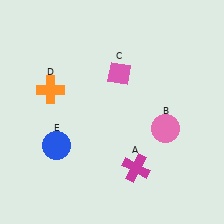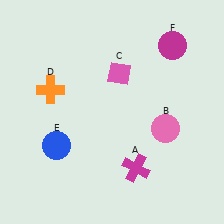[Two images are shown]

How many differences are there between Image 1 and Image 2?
There is 1 difference between the two images.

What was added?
A magenta circle (F) was added in Image 2.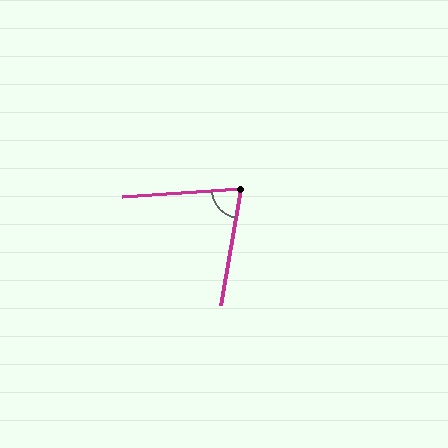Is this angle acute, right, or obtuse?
It is acute.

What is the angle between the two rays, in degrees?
Approximately 76 degrees.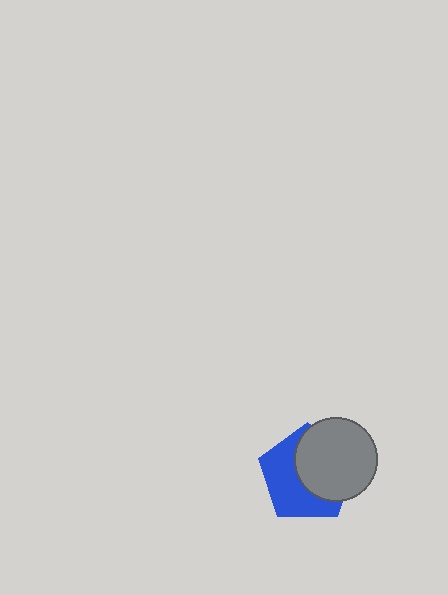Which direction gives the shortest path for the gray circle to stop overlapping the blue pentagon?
Moving right gives the shortest separation.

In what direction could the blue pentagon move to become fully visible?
The blue pentagon could move left. That would shift it out from behind the gray circle entirely.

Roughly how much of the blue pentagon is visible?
About half of it is visible (roughly 51%).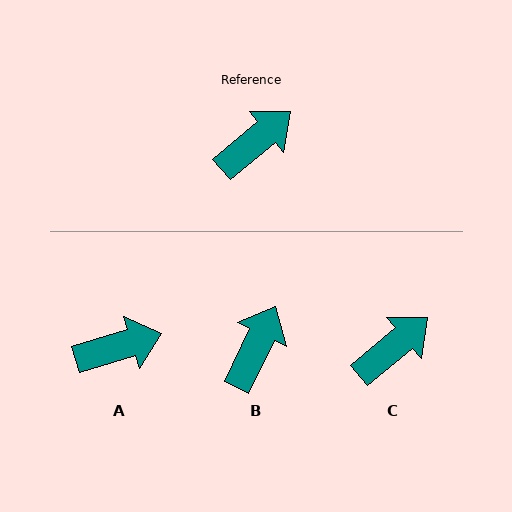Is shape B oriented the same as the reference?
No, it is off by about 24 degrees.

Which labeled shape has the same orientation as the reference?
C.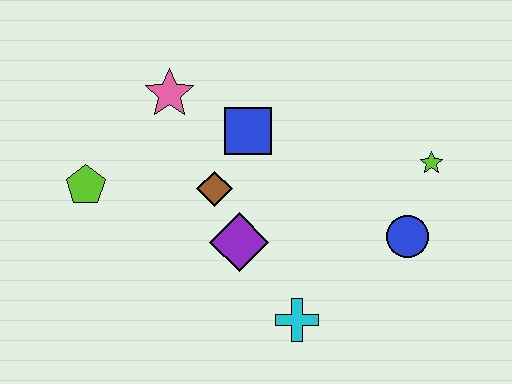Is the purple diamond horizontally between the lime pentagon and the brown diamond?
No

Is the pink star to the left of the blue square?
Yes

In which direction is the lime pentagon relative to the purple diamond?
The lime pentagon is to the left of the purple diamond.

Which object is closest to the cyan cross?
The purple diamond is closest to the cyan cross.